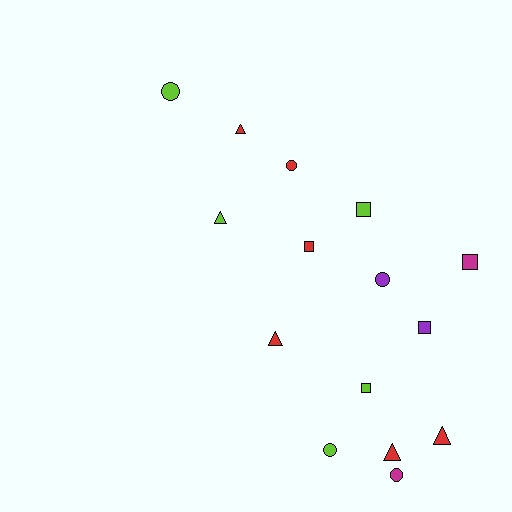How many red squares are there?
There is 1 red square.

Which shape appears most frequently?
Triangle, with 5 objects.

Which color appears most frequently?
Red, with 6 objects.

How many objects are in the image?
There are 15 objects.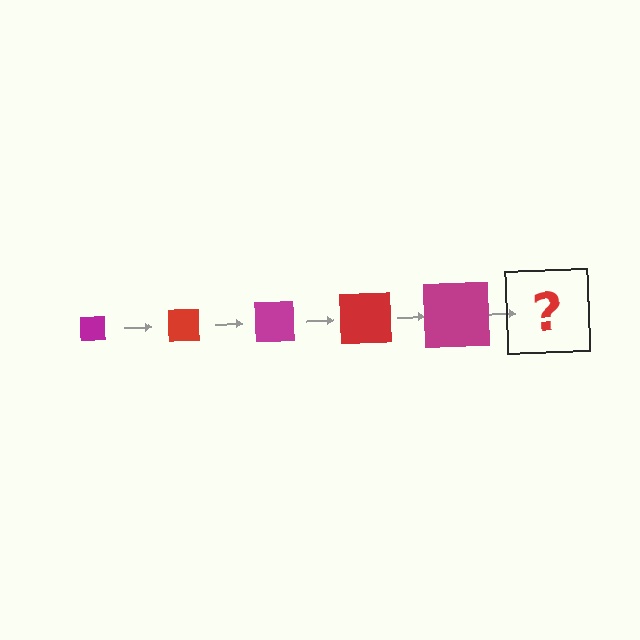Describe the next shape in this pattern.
It should be a red square, larger than the previous one.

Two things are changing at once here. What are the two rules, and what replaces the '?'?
The two rules are that the square grows larger each step and the color cycles through magenta and red. The '?' should be a red square, larger than the previous one.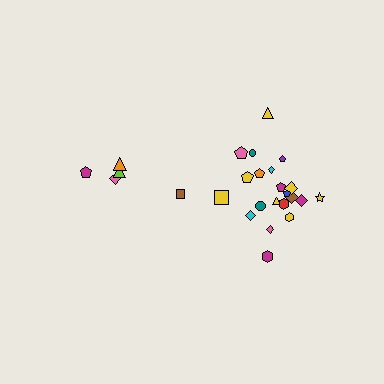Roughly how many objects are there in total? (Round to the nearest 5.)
Roughly 25 objects in total.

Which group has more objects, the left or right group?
The right group.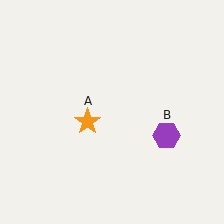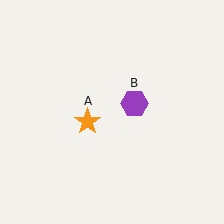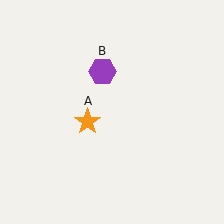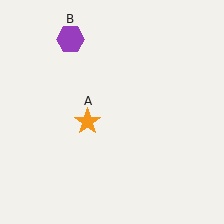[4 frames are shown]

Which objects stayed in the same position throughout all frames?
Orange star (object A) remained stationary.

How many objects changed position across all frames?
1 object changed position: purple hexagon (object B).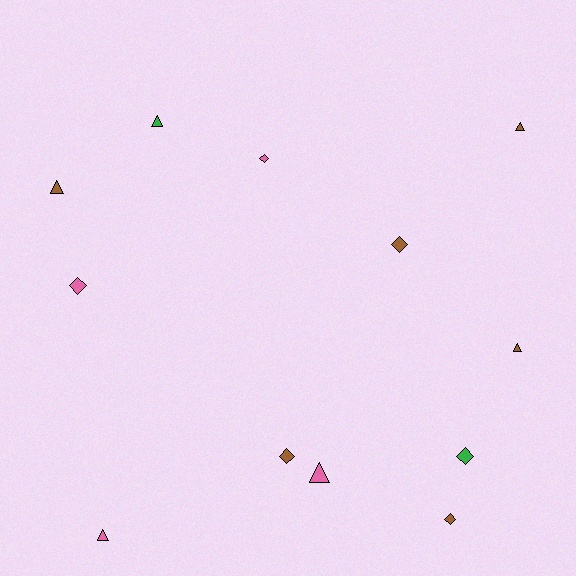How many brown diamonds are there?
There are 3 brown diamonds.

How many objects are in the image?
There are 12 objects.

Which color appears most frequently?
Brown, with 6 objects.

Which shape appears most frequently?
Diamond, with 6 objects.